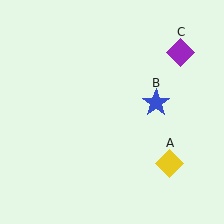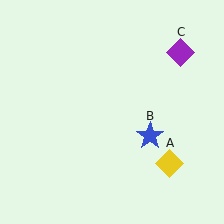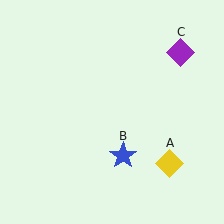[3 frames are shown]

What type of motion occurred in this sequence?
The blue star (object B) rotated clockwise around the center of the scene.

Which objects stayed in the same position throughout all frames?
Yellow diamond (object A) and purple diamond (object C) remained stationary.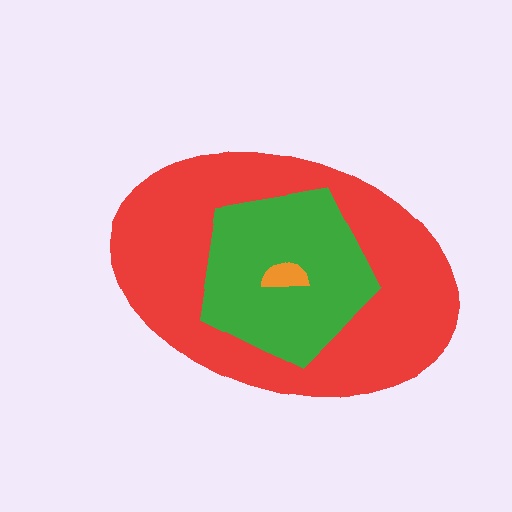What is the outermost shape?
The red ellipse.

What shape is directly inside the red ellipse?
The green pentagon.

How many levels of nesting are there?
3.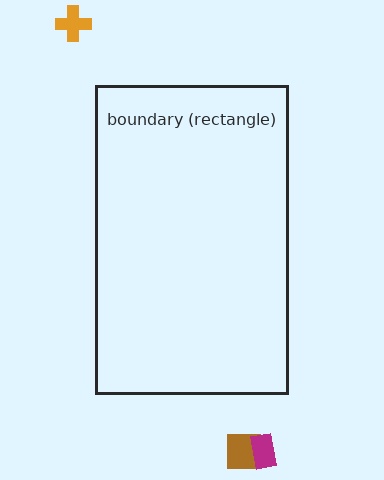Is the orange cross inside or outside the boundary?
Outside.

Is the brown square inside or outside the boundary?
Outside.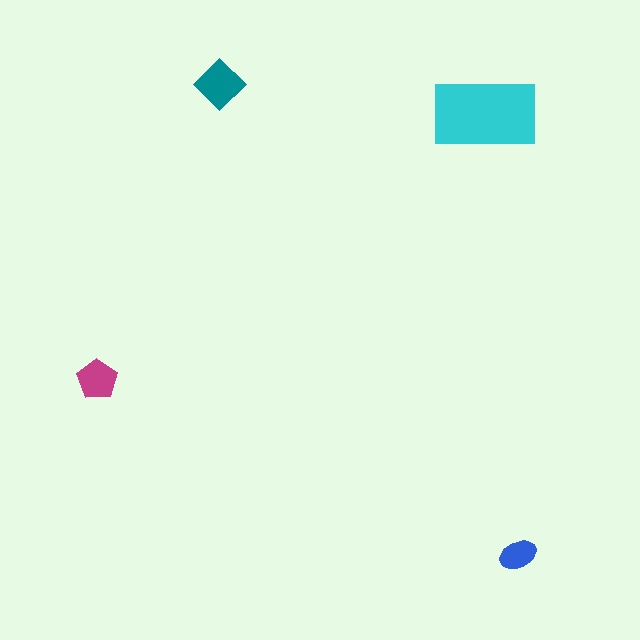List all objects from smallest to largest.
The blue ellipse, the magenta pentagon, the teal diamond, the cyan rectangle.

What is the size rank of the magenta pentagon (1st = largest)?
3rd.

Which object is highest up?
The teal diamond is topmost.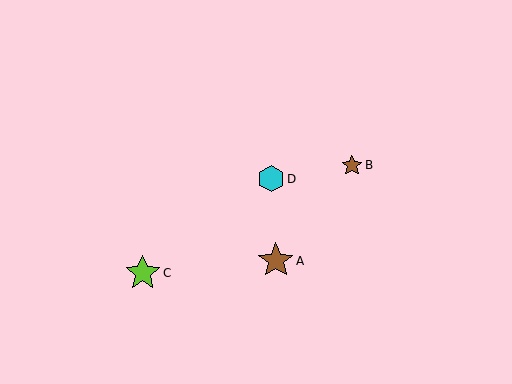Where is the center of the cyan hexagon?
The center of the cyan hexagon is at (271, 179).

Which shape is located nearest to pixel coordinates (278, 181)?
The cyan hexagon (labeled D) at (271, 179) is nearest to that location.